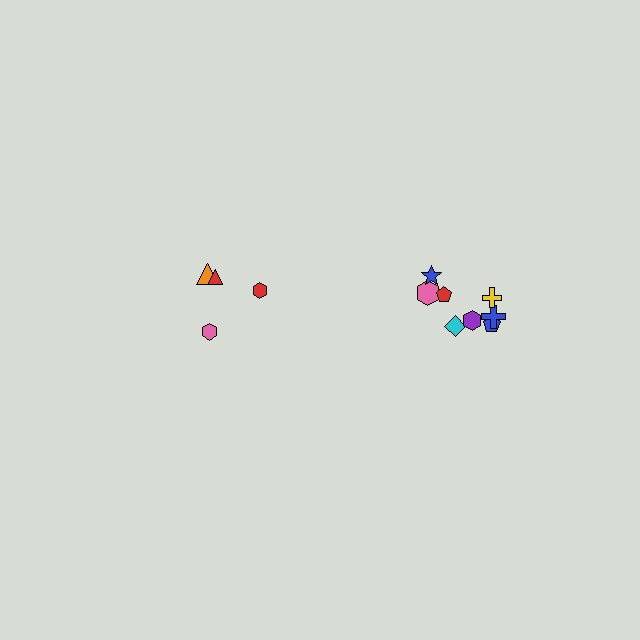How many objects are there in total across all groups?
There are 12 objects.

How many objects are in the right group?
There are 8 objects.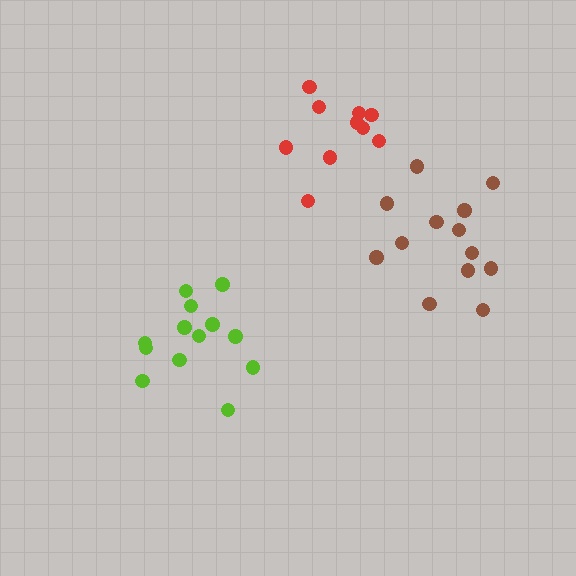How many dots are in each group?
Group 1: 13 dots, Group 2: 13 dots, Group 3: 10 dots (36 total).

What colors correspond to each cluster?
The clusters are colored: brown, lime, red.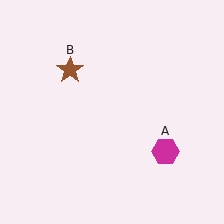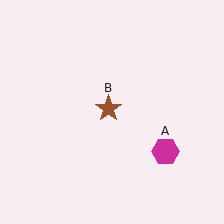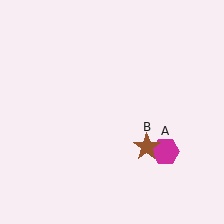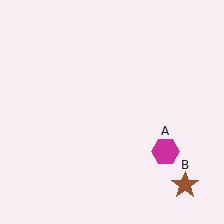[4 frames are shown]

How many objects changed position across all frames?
1 object changed position: brown star (object B).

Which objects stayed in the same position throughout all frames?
Magenta hexagon (object A) remained stationary.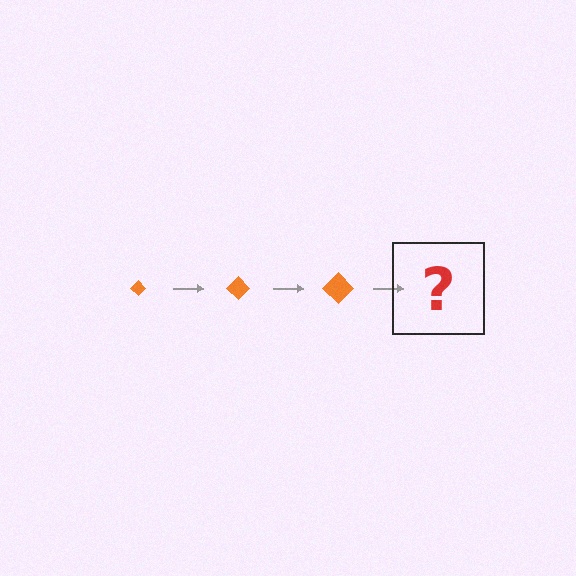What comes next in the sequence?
The next element should be an orange diamond, larger than the previous one.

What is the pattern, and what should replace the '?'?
The pattern is that the diamond gets progressively larger each step. The '?' should be an orange diamond, larger than the previous one.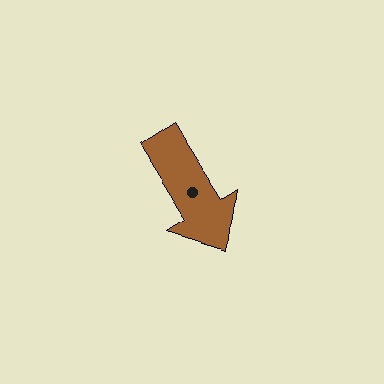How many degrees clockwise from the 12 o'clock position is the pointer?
Approximately 147 degrees.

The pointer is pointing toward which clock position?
Roughly 5 o'clock.